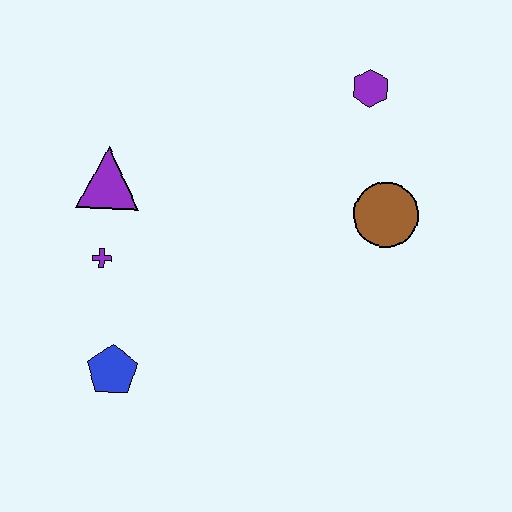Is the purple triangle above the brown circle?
Yes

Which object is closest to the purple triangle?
The purple cross is closest to the purple triangle.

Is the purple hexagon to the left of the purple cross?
No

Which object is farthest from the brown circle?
The blue pentagon is farthest from the brown circle.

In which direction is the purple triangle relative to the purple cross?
The purple triangle is above the purple cross.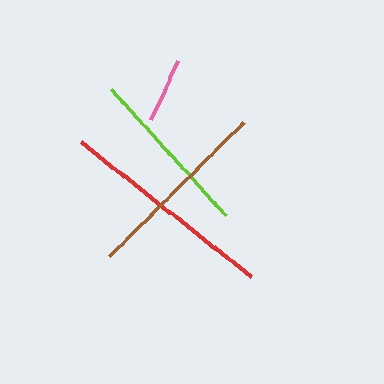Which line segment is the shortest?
The pink line is the shortest at approximately 65 pixels.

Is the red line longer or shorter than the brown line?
The red line is longer than the brown line.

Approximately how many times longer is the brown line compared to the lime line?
The brown line is approximately 1.1 times the length of the lime line.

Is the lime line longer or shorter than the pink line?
The lime line is longer than the pink line.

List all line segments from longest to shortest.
From longest to shortest: red, brown, lime, pink.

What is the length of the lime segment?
The lime segment is approximately 171 pixels long.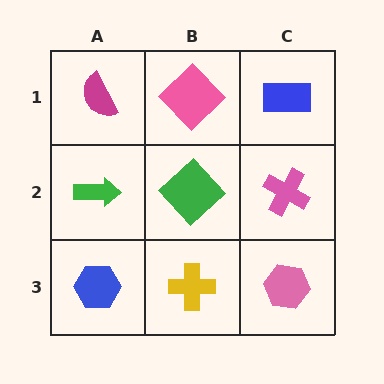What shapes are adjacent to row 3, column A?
A green arrow (row 2, column A), a yellow cross (row 3, column B).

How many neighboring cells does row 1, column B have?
3.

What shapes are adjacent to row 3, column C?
A pink cross (row 2, column C), a yellow cross (row 3, column B).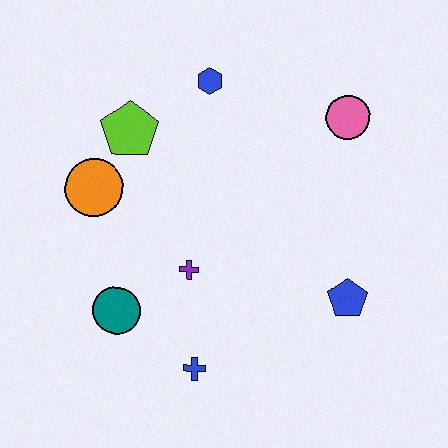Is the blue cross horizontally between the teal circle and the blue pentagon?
Yes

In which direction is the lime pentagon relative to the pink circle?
The lime pentagon is to the left of the pink circle.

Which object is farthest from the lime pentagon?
The blue pentagon is farthest from the lime pentagon.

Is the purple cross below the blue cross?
No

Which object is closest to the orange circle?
The lime pentagon is closest to the orange circle.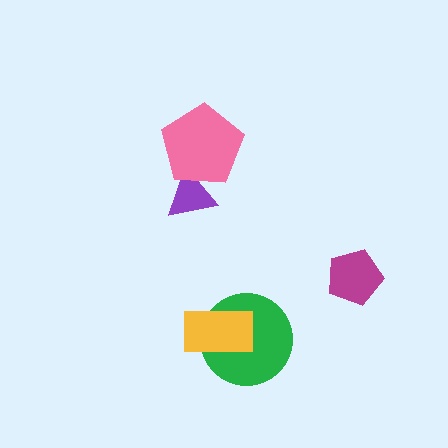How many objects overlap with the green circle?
1 object overlaps with the green circle.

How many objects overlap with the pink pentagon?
1 object overlaps with the pink pentagon.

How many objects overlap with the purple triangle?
1 object overlaps with the purple triangle.